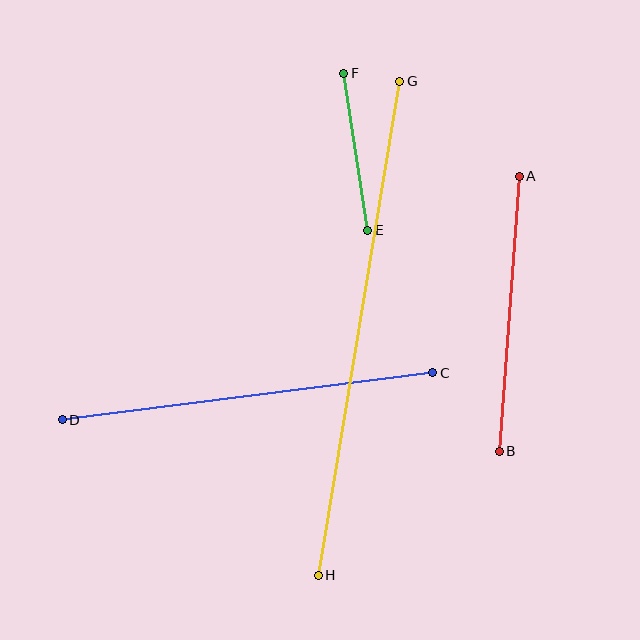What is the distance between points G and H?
The distance is approximately 501 pixels.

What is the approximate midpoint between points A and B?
The midpoint is at approximately (509, 314) pixels.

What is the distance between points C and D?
The distance is approximately 374 pixels.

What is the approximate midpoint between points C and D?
The midpoint is at approximately (247, 396) pixels.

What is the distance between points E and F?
The distance is approximately 159 pixels.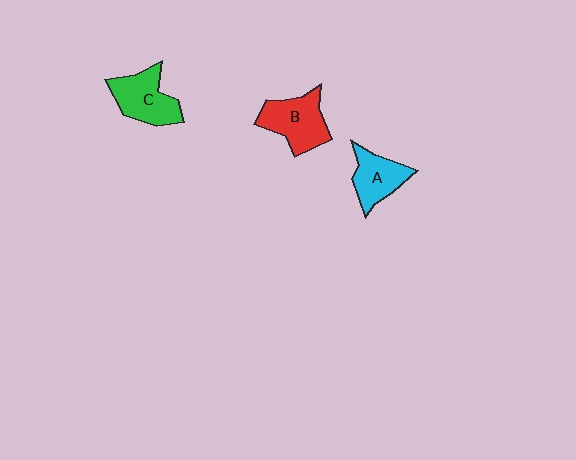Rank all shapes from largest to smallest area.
From largest to smallest: B (red), C (green), A (cyan).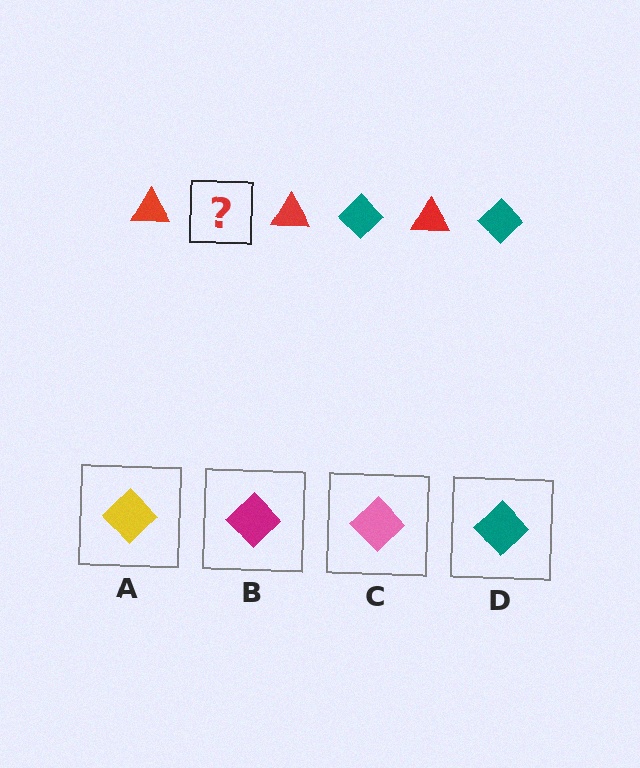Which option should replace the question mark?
Option D.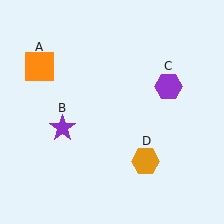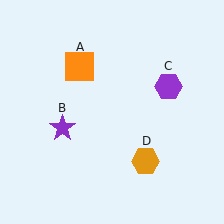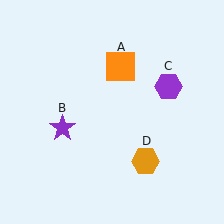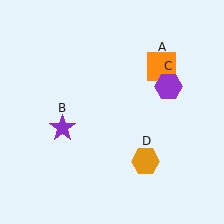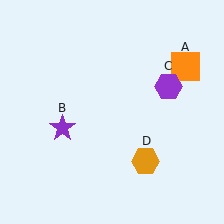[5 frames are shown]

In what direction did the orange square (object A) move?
The orange square (object A) moved right.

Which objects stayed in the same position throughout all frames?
Purple star (object B) and purple hexagon (object C) and orange hexagon (object D) remained stationary.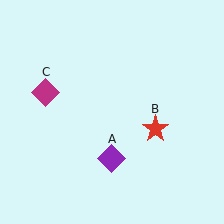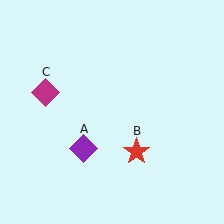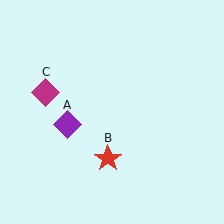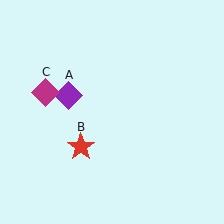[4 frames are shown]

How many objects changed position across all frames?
2 objects changed position: purple diamond (object A), red star (object B).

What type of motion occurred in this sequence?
The purple diamond (object A), red star (object B) rotated clockwise around the center of the scene.